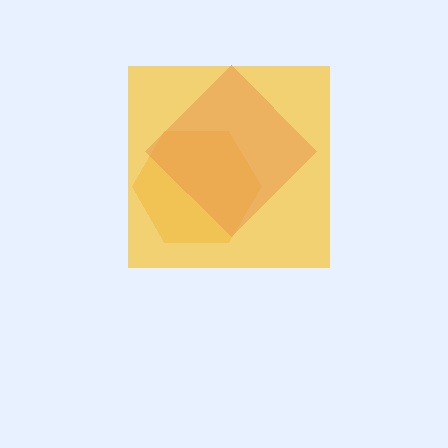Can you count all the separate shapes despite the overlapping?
Yes, there are 3 separate shapes.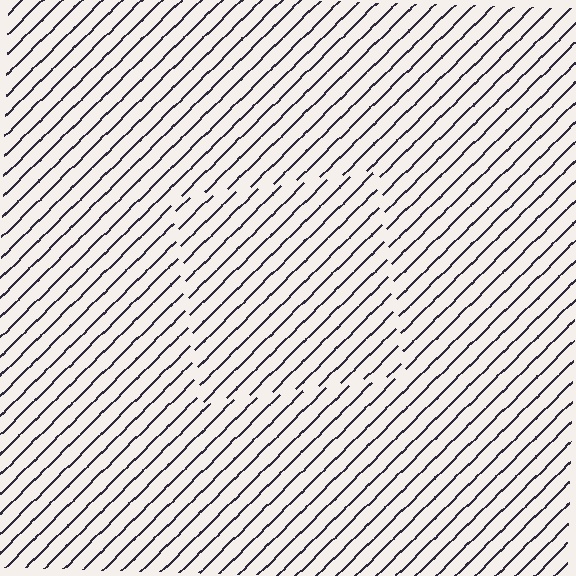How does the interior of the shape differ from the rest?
The interior of the shape contains the same grating, shifted by half a period — the contour is defined by the phase discontinuity where line-ends from the inner and outer gratings abut.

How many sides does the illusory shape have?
4 sides — the line-ends trace a square.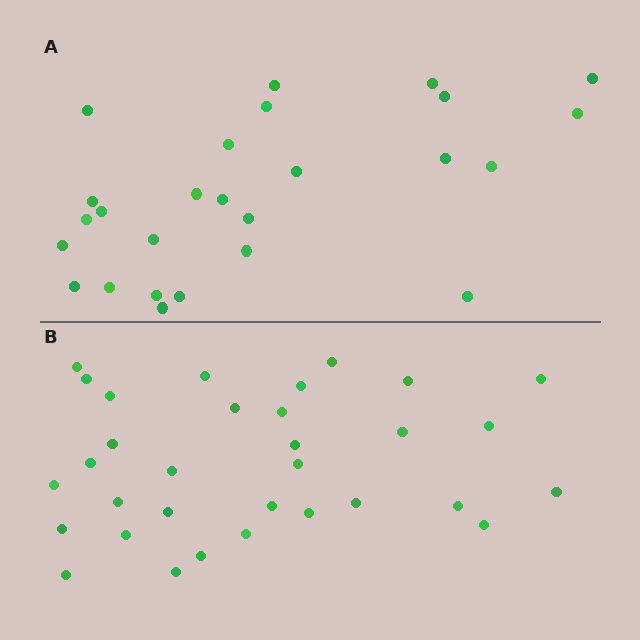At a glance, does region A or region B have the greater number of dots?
Region B (the bottom region) has more dots.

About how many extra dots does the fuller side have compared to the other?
Region B has about 6 more dots than region A.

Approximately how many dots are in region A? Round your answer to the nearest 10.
About 30 dots. (The exact count is 26, which rounds to 30.)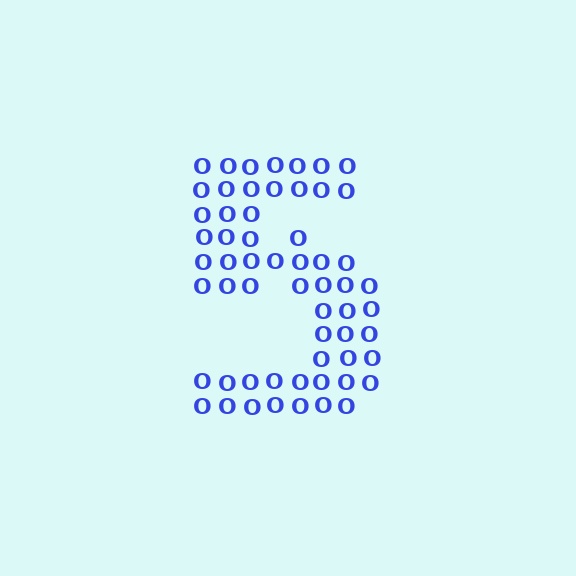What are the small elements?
The small elements are letter O's.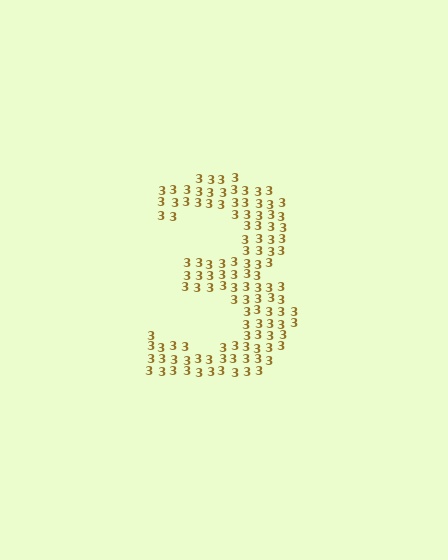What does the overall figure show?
The overall figure shows the digit 3.